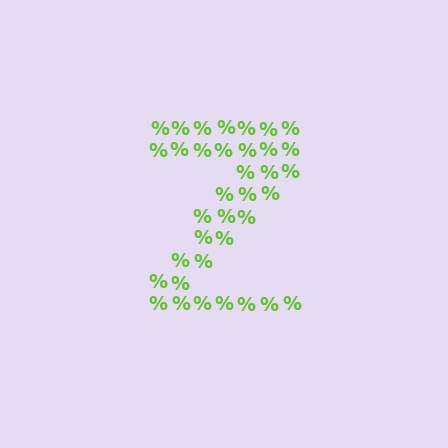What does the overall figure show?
The overall figure shows the letter Z.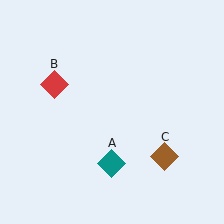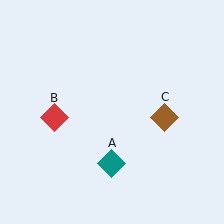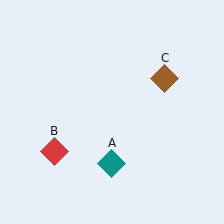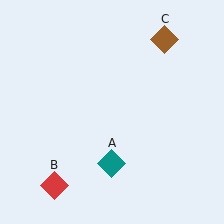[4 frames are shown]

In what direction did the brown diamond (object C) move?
The brown diamond (object C) moved up.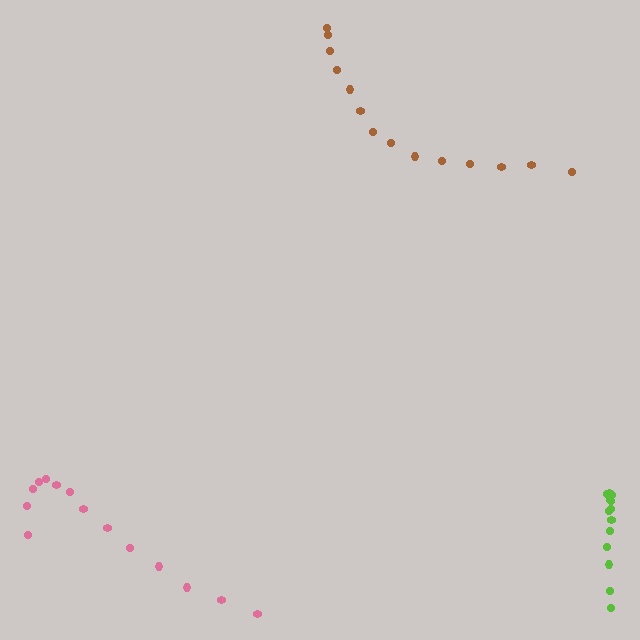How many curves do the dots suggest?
There are 3 distinct paths.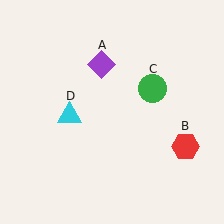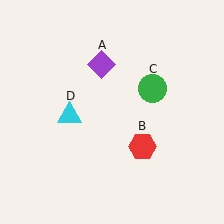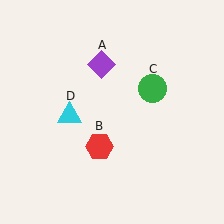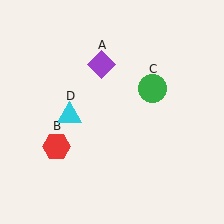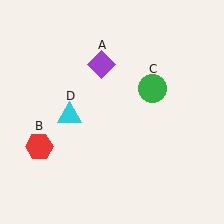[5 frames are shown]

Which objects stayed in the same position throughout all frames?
Purple diamond (object A) and green circle (object C) and cyan triangle (object D) remained stationary.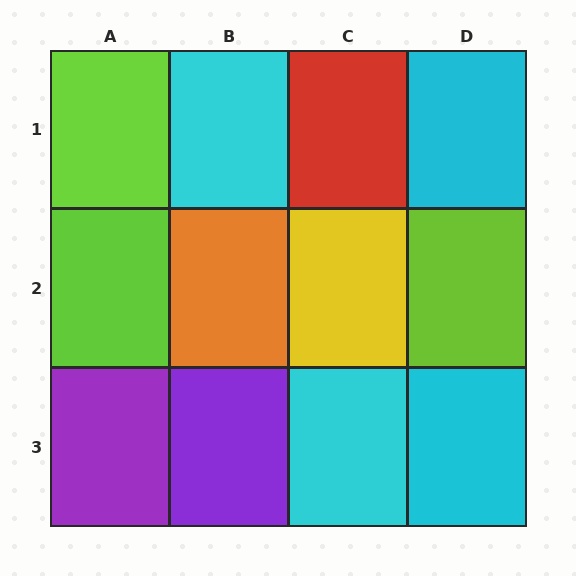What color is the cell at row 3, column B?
Purple.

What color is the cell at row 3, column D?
Cyan.